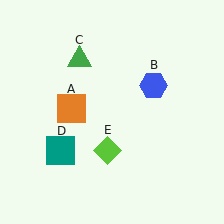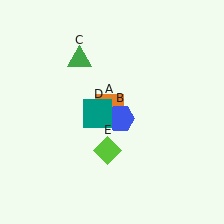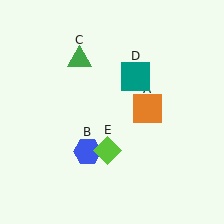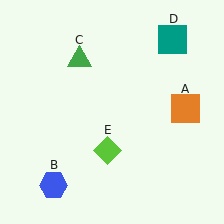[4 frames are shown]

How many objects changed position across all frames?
3 objects changed position: orange square (object A), blue hexagon (object B), teal square (object D).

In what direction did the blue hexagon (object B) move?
The blue hexagon (object B) moved down and to the left.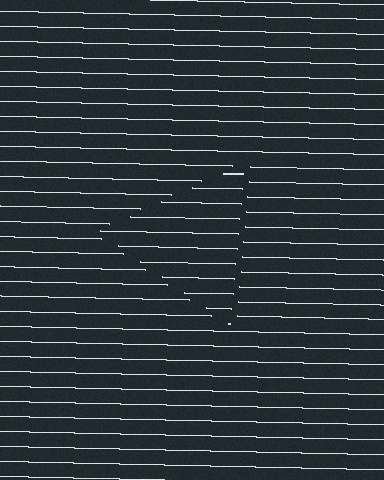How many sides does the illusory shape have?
3 sides — the line-ends trace a triangle.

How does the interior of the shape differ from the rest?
The interior of the shape contains the same grating, shifted by half a period — the contour is defined by the phase discontinuity where line-ends from the inner and outer gratings abut.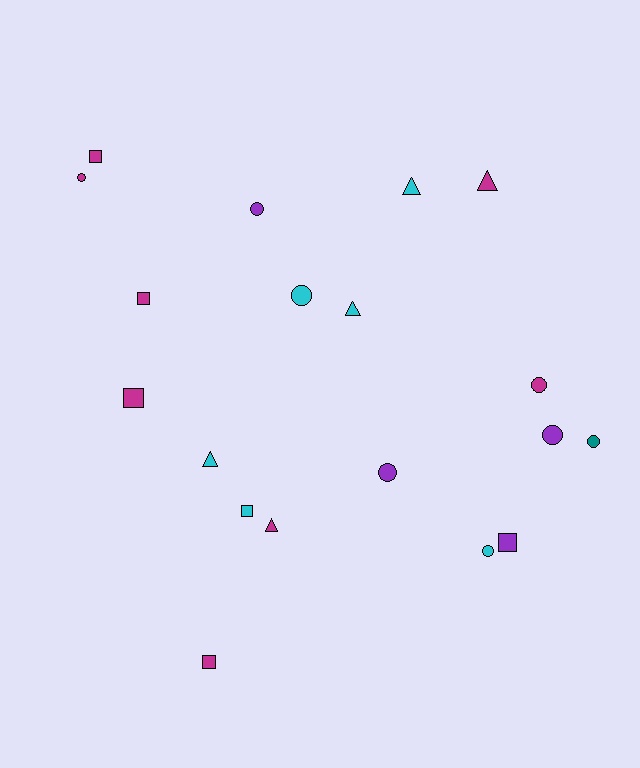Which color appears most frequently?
Magenta, with 8 objects.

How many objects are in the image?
There are 19 objects.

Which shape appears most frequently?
Circle, with 8 objects.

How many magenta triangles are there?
There are 2 magenta triangles.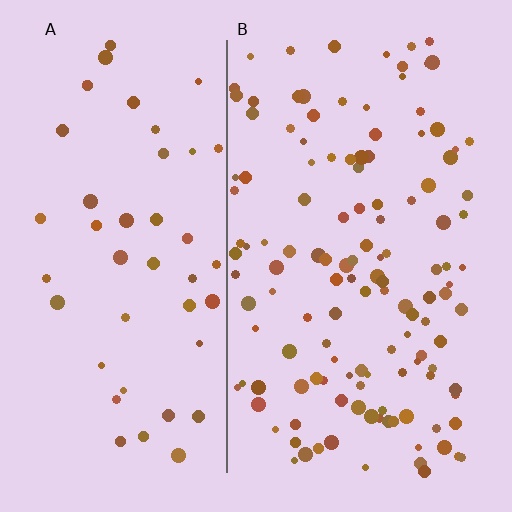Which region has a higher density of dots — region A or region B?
B (the right).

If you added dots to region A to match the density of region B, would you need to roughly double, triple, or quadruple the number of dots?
Approximately triple.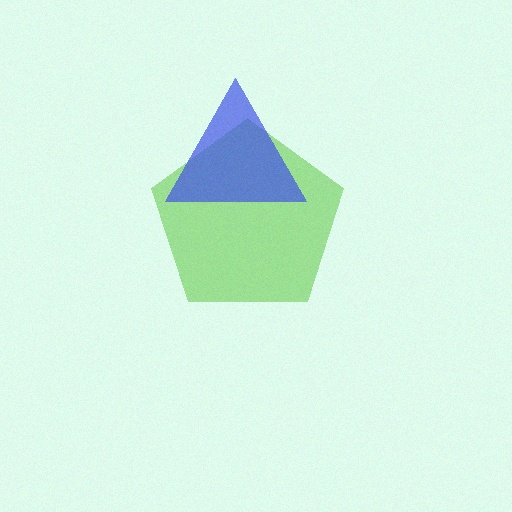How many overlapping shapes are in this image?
There are 2 overlapping shapes in the image.